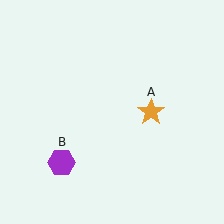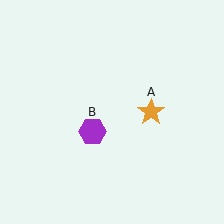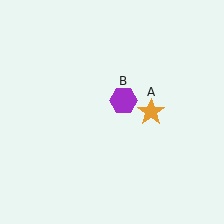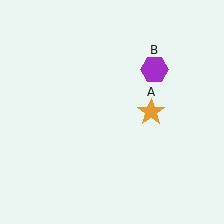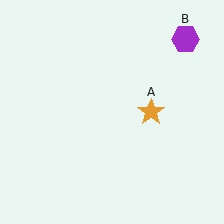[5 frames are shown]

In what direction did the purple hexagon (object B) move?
The purple hexagon (object B) moved up and to the right.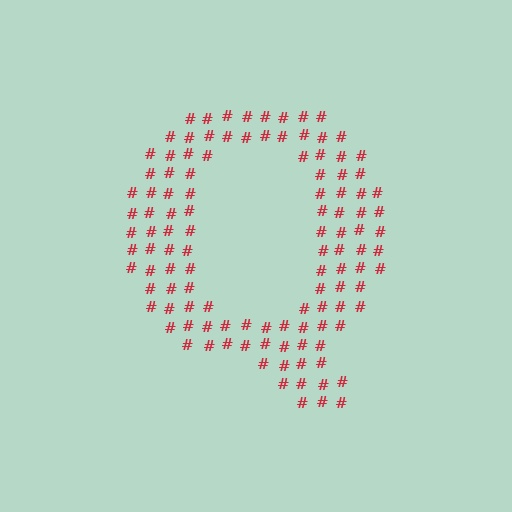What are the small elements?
The small elements are hash symbols.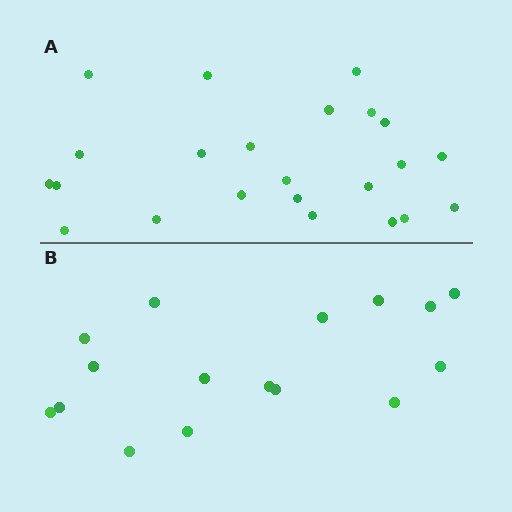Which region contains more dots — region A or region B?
Region A (the top region) has more dots.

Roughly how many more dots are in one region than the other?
Region A has roughly 8 or so more dots than region B.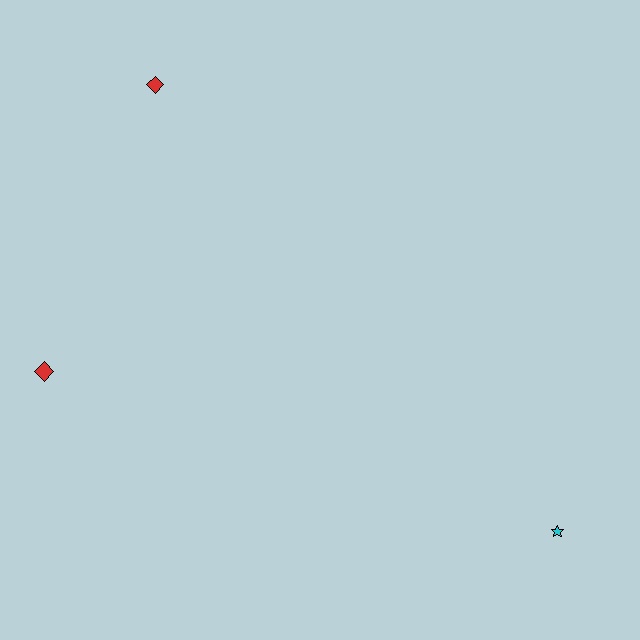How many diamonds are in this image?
There are 2 diamonds.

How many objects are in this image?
There are 3 objects.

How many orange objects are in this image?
There are no orange objects.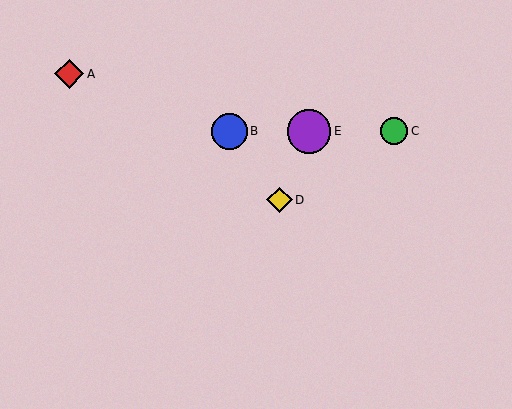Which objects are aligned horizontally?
Objects B, C, E are aligned horizontally.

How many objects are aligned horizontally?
3 objects (B, C, E) are aligned horizontally.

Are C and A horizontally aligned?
No, C is at y≈131 and A is at y≈74.